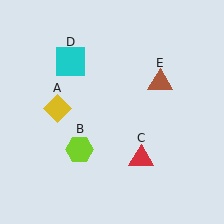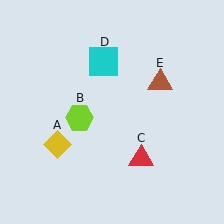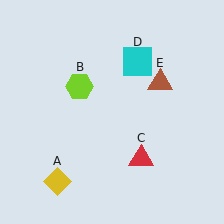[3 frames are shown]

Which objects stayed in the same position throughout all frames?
Red triangle (object C) and brown triangle (object E) remained stationary.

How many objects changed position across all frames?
3 objects changed position: yellow diamond (object A), lime hexagon (object B), cyan square (object D).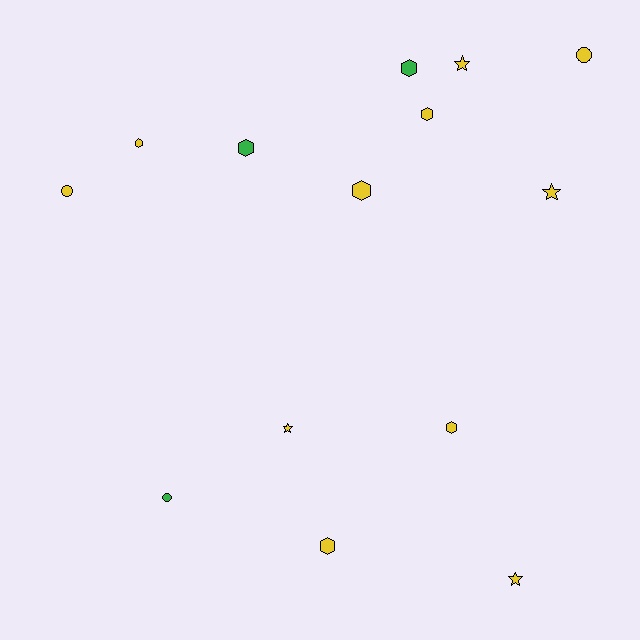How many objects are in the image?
There are 14 objects.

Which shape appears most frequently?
Hexagon, with 7 objects.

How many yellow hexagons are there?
There are 5 yellow hexagons.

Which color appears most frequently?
Yellow, with 11 objects.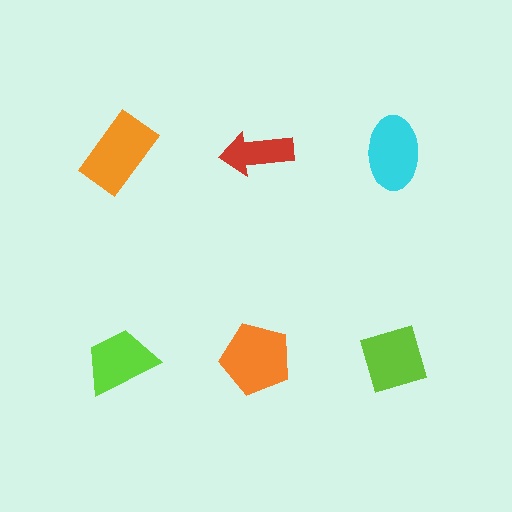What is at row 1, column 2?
A red arrow.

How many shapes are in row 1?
3 shapes.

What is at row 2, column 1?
A lime trapezoid.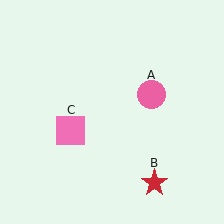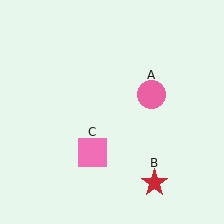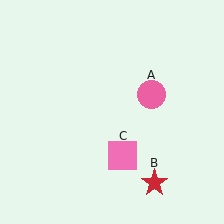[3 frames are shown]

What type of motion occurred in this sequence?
The pink square (object C) rotated counterclockwise around the center of the scene.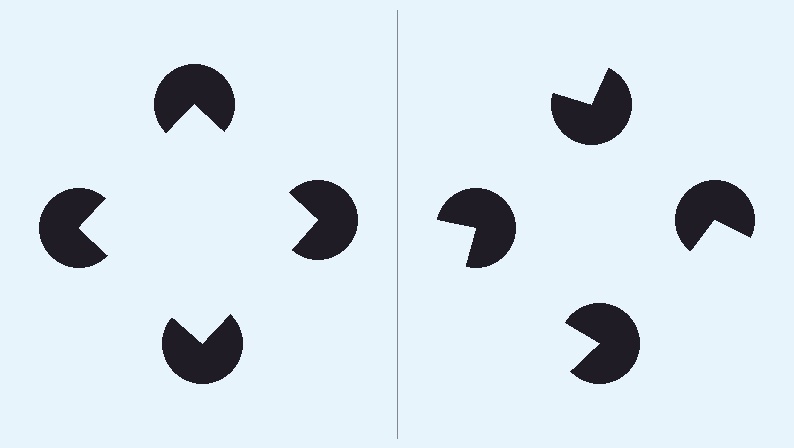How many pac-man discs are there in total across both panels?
8 — 4 on each side.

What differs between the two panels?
The pac-man discs are positioned identically on both sides; only the wedge orientations differ. On the left they align to a square; on the right they are misaligned.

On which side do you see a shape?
An illusory square appears on the left side. On the right side the wedge cuts are rotated, so no coherent shape forms.